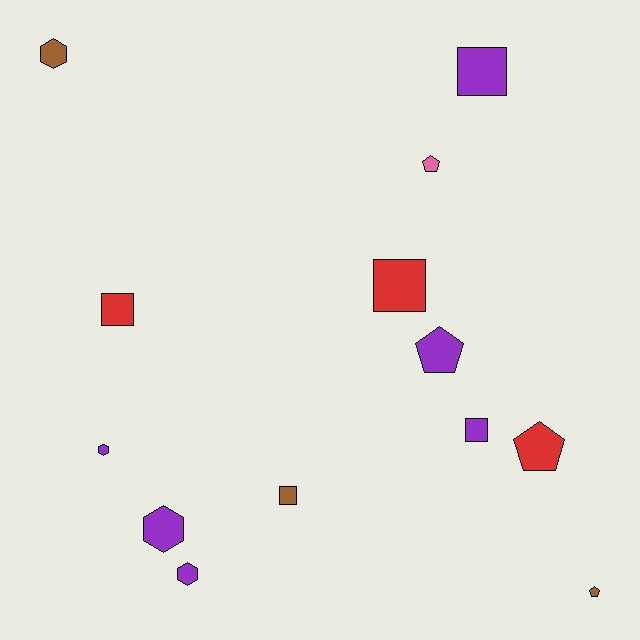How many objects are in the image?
There are 13 objects.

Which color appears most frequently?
Purple, with 6 objects.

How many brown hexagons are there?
There is 1 brown hexagon.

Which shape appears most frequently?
Square, with 5 objects.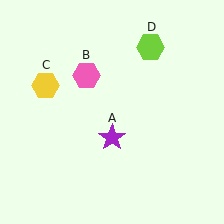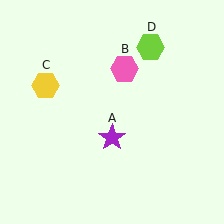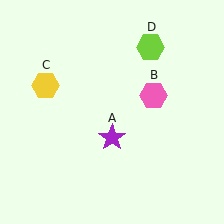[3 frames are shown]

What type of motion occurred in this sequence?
The pink hexagon (object B) rotated clockwise around the center of the scene.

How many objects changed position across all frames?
1 object changed position: pink hexagon (object B).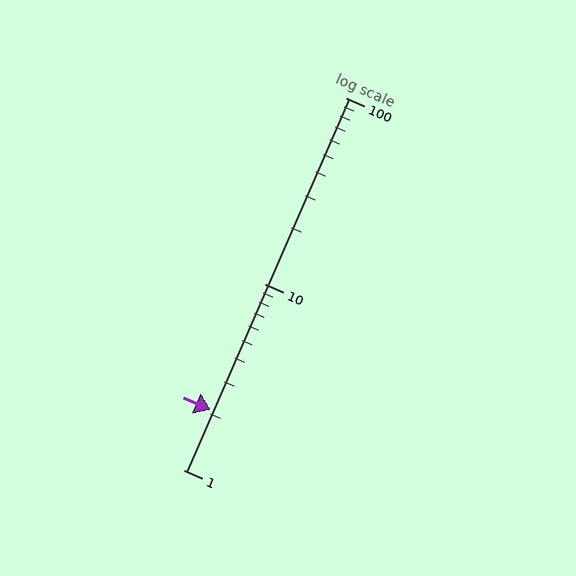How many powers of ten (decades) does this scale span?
The scale spans 2 decades, from 1 to 100.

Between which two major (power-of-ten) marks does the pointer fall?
The pointer is between 1 and 10.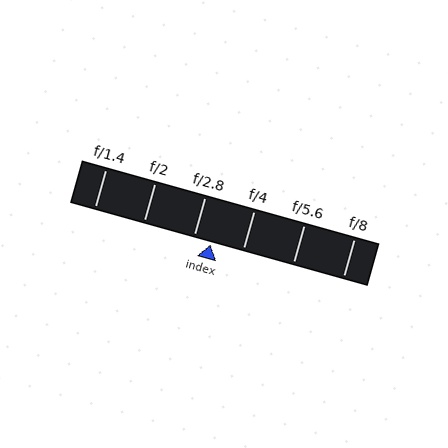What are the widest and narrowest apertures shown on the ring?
The widest aperture shown is f/1.4 and the narrowest is f/8.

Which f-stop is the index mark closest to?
The index mark is closest to f/2.8.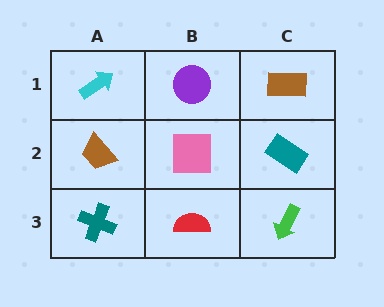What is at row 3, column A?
A teal cross.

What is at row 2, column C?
A teal rectangle.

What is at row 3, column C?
A green arrow.